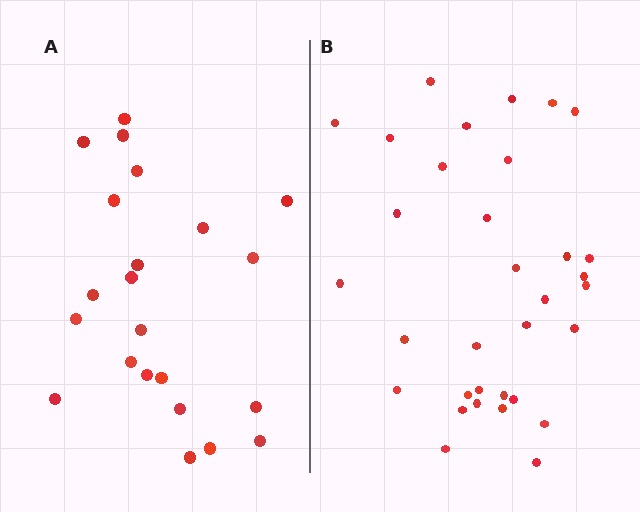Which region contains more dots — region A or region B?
Region B (the right region) has more dots.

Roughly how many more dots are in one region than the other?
Region B has roughly 12 or so more dots than region A.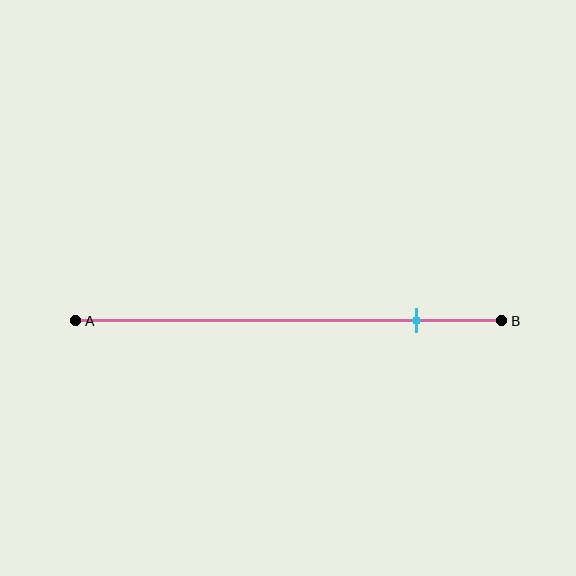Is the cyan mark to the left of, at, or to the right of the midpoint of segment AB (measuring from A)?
The cyan mark is to the right of the midpoint of segment AB.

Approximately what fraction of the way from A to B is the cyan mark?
The cyan mark is approximately 80% of the way from A to B.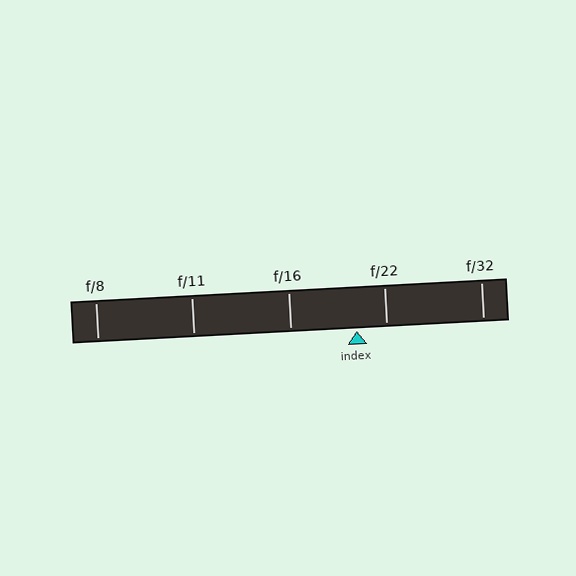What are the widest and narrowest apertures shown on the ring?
The widest aperture shown is f/8 and the narrowest is f/32.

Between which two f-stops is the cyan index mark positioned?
The index mark is between f/16 and f/22.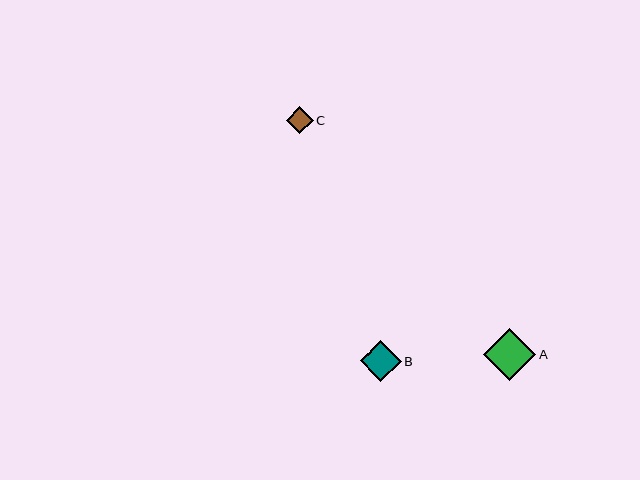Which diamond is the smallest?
Diamond C is the smallest with a size of approximately 27 pixels.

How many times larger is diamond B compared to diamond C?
Diamond B is approximately 1.5 times the size of diamond C.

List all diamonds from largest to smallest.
From largest to smallest: A, B, C.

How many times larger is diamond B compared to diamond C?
Diamond B is approximately 1.5 times the size of diamond C.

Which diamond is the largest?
Diamond A is the largest with a size of approximately 52 pixels.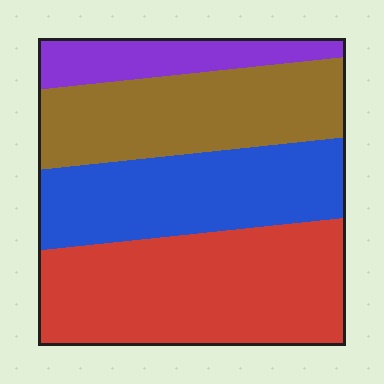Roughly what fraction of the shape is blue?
Blue takes up about one quarter (1/4) of the shape.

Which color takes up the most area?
Red, at roughly 35%.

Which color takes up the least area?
Purple, at roughly 10%.